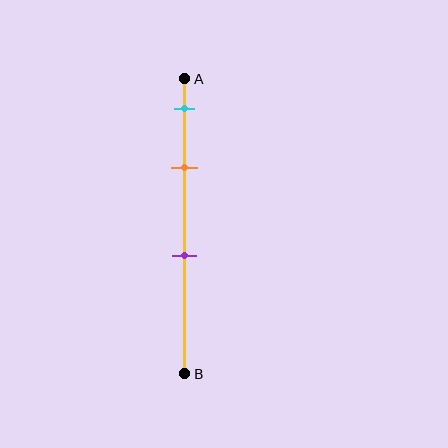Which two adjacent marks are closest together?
The cyan and orange marks are the closest adjacent pair.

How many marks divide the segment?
There are 3 marks dividing the segment.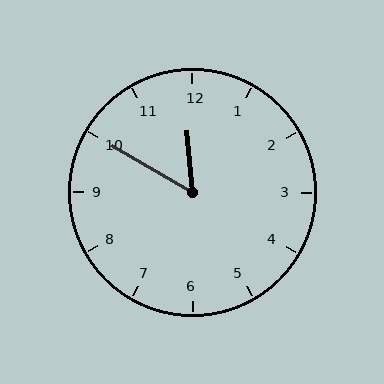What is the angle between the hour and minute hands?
Approximately 55 degrees.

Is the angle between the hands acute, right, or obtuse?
It is acute.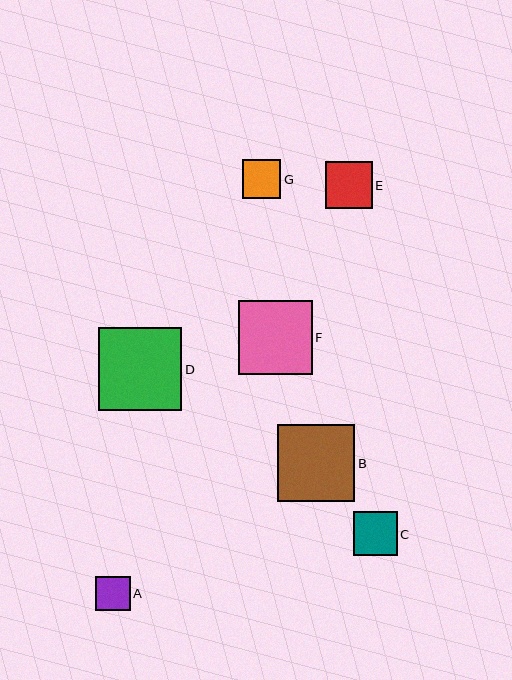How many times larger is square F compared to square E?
Square F is approximately 1.6 times the size of square E.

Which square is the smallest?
Square A is the smallest with a size of approximately 35 pixels.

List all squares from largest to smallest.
From largest to smallest: D, B, F, E, C, G, A.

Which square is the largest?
Square D is the largest with a size of approximately 83 pixels.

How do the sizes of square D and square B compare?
Square D and square B are approximately the same size.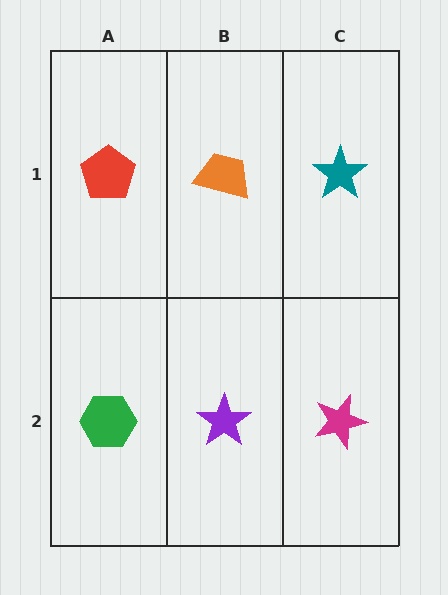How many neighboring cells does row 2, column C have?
2.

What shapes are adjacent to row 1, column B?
A purple star (row 2, column B), a red pentagon (row 1, column A), a teal star (row 1, column C).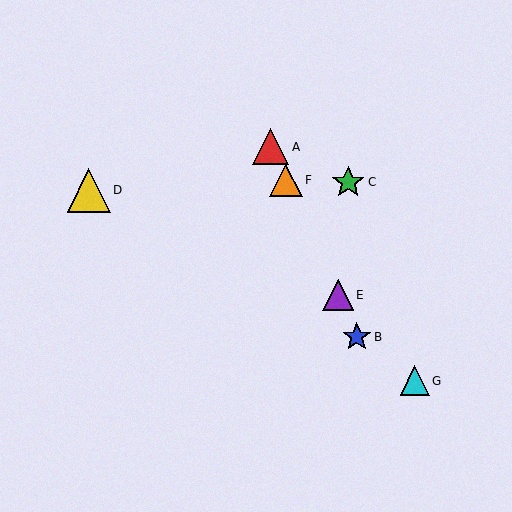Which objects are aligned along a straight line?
Objects A, B, E, F are aligned along a straight line.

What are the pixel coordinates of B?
Object B is at (357, 337).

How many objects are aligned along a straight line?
4 objects (A, B, E, F) are aligned along a straight line.